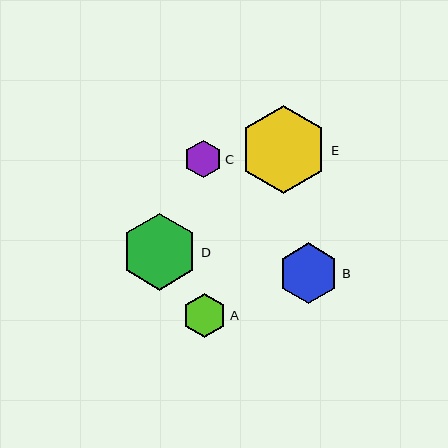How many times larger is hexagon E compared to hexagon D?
Hexagon E is approximately 1.1 times the size of hexagon D.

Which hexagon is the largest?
Hexagon E is the largest with a size of approximately 88 pixels.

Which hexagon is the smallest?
Hexagon C is the smallest with a size of approximately 37 pixels.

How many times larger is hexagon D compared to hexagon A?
Hexagon D is approximately 1.7 times the size of hexagon A.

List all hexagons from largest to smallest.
From largest to smallest: E, D, B, A, C.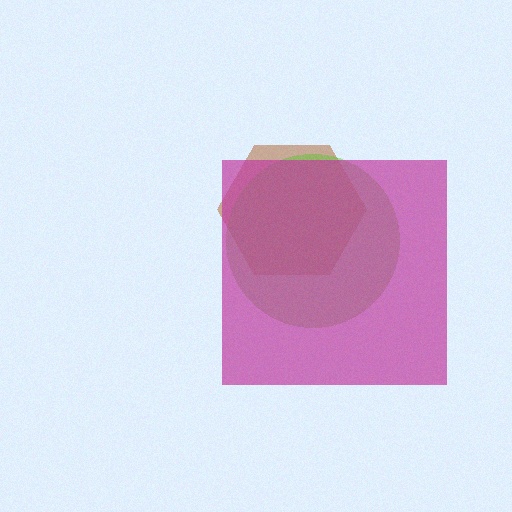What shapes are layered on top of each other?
The layered shapes are: a brown hexagon, a lime circle, a magenta square.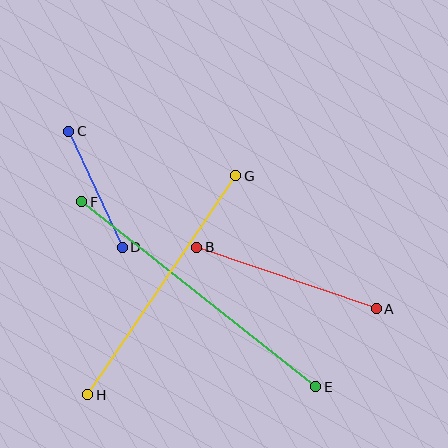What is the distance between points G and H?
The distance is approximately 264 pixels.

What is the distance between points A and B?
The distance is approximately 190 pixels.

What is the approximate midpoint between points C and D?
The midpoint is at approximately (96, 189) pixels.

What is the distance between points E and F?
The distance is approximately 298 pixels.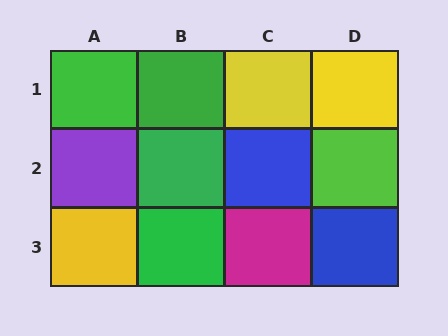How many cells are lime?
1 cell is lime.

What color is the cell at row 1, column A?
Green.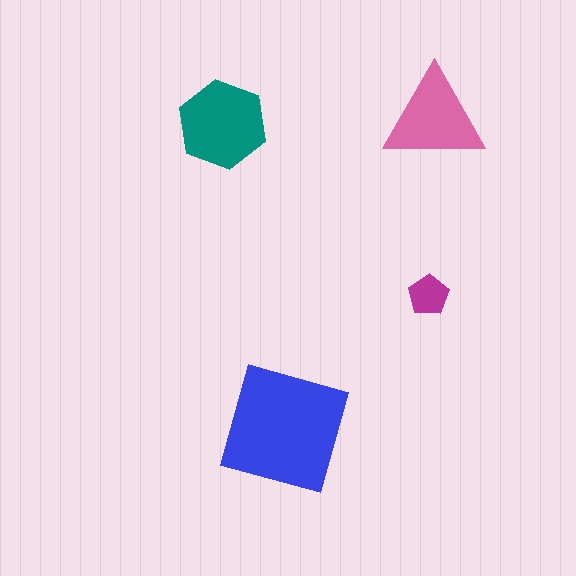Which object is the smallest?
The magenta pentagon.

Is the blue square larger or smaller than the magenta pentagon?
Larger.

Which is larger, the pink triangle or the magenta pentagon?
The pink triangle.